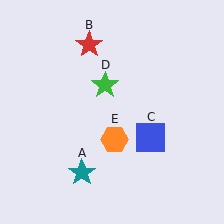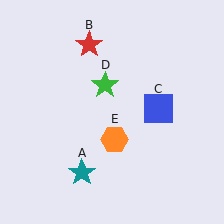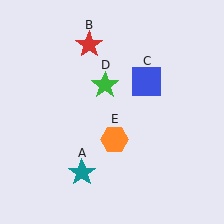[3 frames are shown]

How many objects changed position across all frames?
1 object changed position: blue square (object C).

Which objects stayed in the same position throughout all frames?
Teal star (object A) and red star (object B) and green star (object D) and orange hexagon (object E) remained stationary.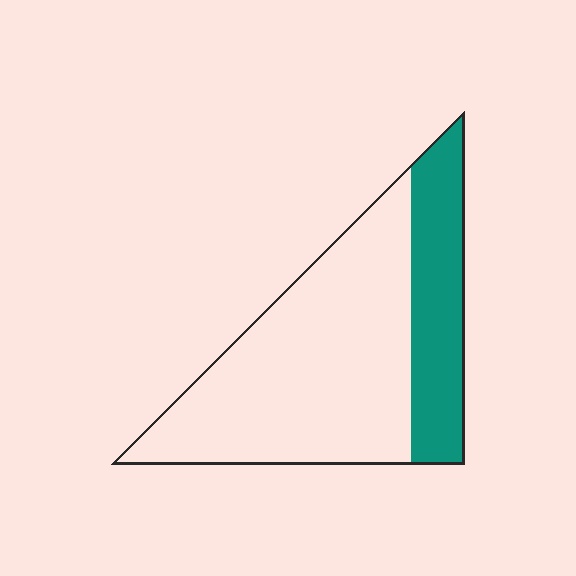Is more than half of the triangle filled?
No.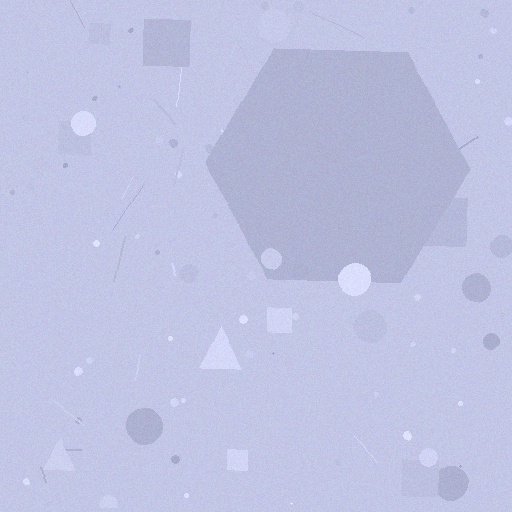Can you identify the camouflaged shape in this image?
The camouflaged shape is a hexagon.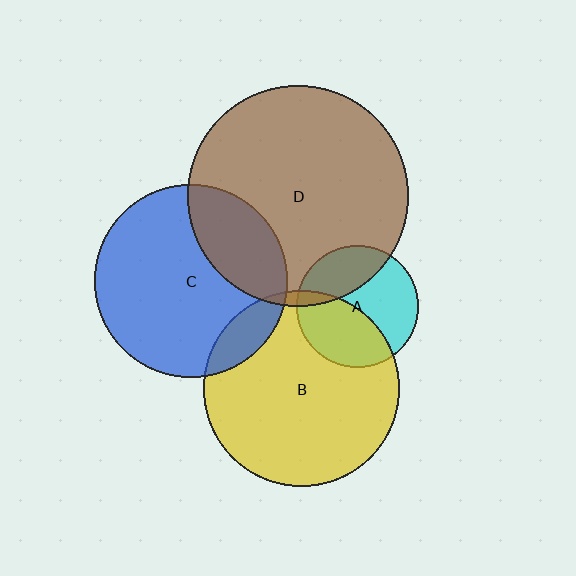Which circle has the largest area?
Circle D (brown).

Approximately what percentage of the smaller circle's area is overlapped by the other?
Approximately 10%.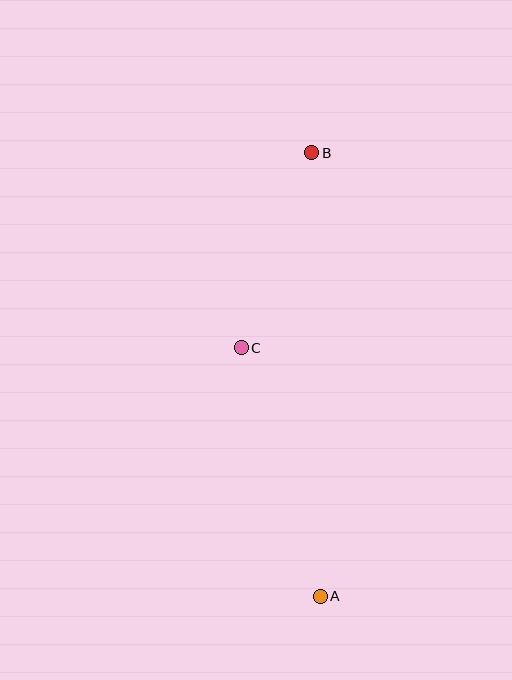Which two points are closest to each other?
Points B and C are closest to each other.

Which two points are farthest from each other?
Points A and B are farthest from each other.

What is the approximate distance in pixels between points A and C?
The distance between A and C is approximately 261 pixels.